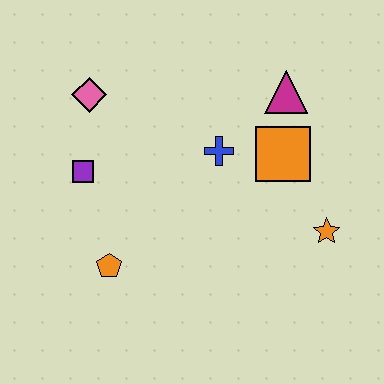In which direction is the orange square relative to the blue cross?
The orange square is to the right of the blue cross.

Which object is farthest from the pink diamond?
The orange star is farthest from the pink diamond.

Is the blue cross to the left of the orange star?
Yes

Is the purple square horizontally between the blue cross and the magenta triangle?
No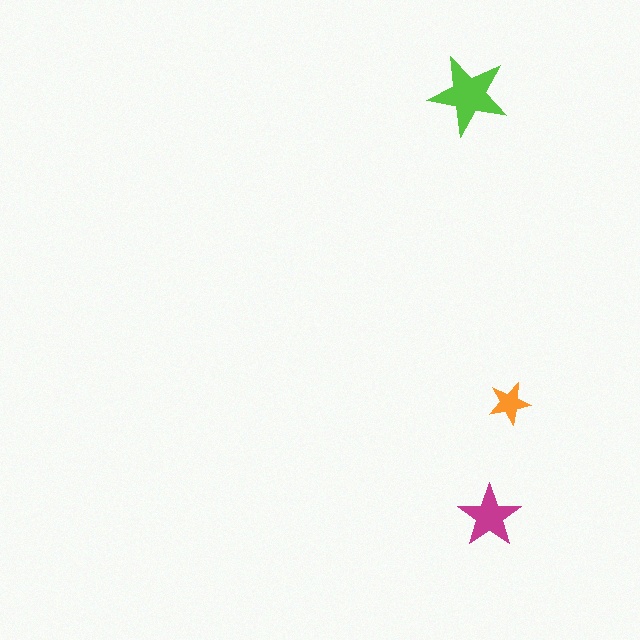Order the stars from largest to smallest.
the lime one, the magenta one, the orange one.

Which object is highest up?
The lime star is topmost.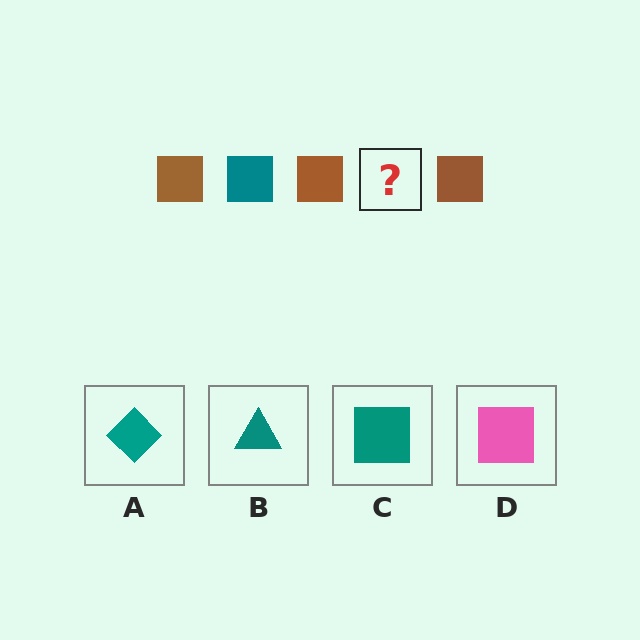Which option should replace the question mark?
Option C.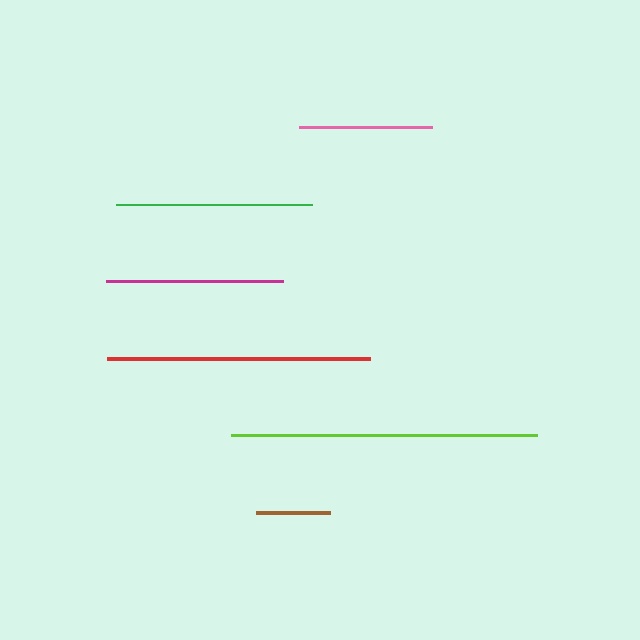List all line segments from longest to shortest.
From longest to shortest: lime, red, green, magenta, pink, brown.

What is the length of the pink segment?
The pink segment is approximately 134 pixels long.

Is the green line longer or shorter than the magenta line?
The green line is longer than the magenta line.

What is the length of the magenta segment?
The magenta segment is approximately 177 pixels long.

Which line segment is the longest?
The lime line is the longest at approximately 306 pixels.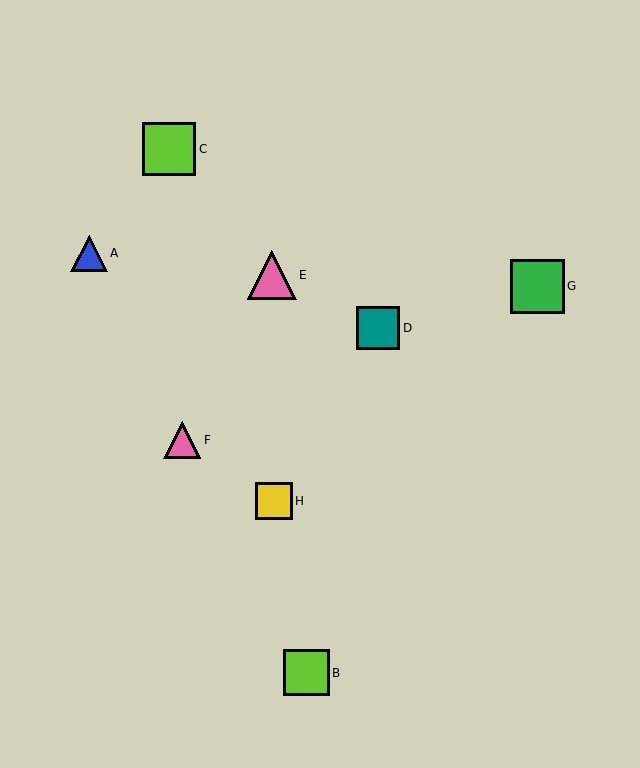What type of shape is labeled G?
Shape G is a green square.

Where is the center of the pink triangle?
The center of the pink triangle is at (182, 440).